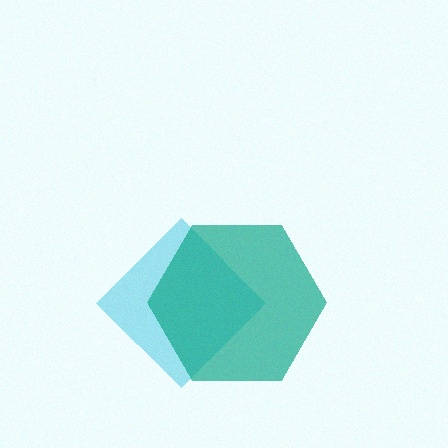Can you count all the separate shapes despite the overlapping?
Yes, there are 2 separate shapes.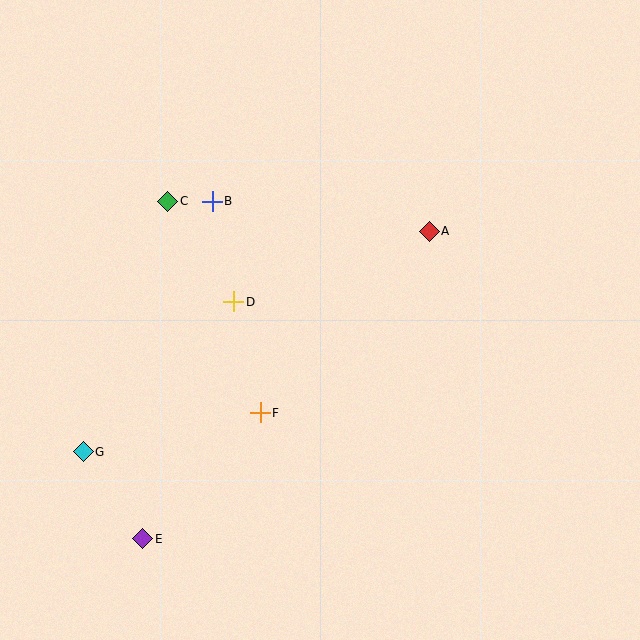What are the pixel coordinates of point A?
Point A is at (429, 231).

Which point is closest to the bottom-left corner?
Point E is closest to the bottom-left corner.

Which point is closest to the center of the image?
Point D at (234, 302) is closest to the center.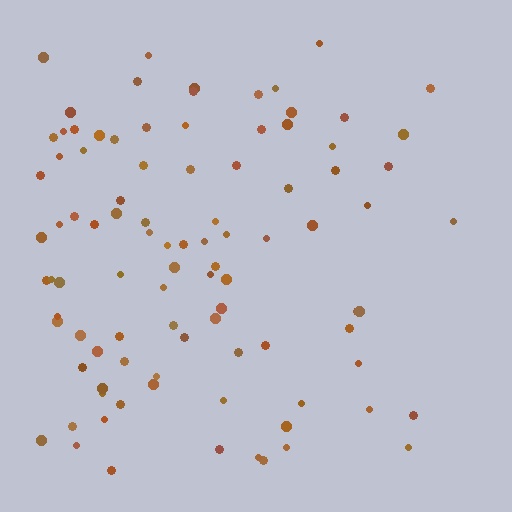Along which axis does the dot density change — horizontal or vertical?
Horizontal.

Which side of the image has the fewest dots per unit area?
The right.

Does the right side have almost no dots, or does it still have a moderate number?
Still a moderate number, just noticeably fewer than the left.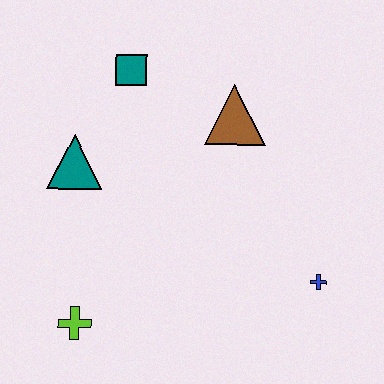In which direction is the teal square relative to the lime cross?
The teal square is above the lime cross.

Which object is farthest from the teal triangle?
The blue cross is farthest from the teal triangle.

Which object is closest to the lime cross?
The teal triangle is closest to the lime cross.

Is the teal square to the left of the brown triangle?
Yes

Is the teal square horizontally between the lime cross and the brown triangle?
Yes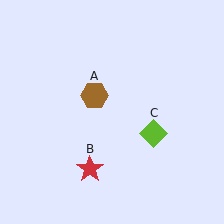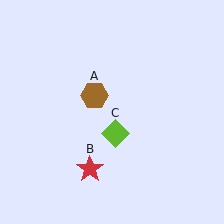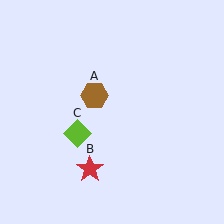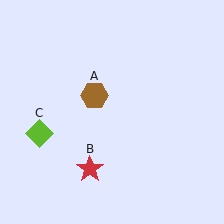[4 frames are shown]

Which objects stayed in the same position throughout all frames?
Brown hexagon (object A) and red star (object B) remained stationary.